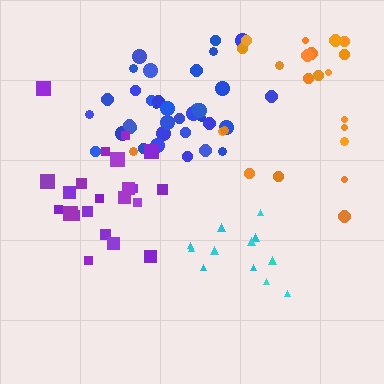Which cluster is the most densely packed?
Blue.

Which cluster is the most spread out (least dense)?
Orange.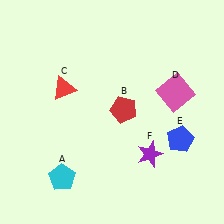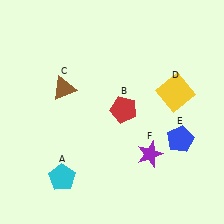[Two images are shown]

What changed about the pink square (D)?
In Image 1, D is pink. In Image 2, it changed to yellow.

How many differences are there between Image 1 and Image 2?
There are 2 differences between the two images.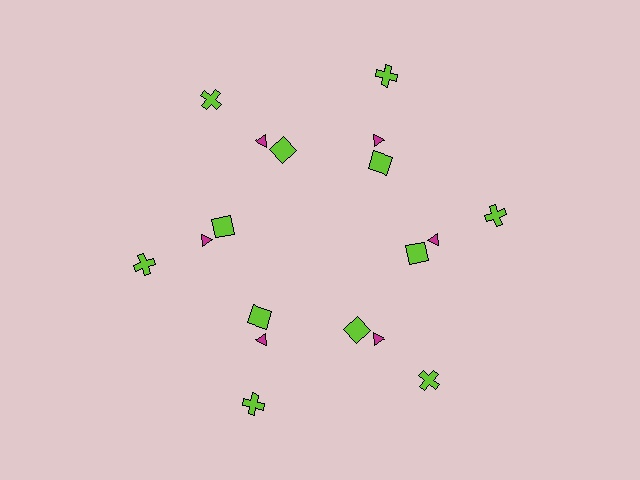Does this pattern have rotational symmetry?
Yes, this pattern has 6-fold rotational symmetry. It looks the same after rotating 60 degrees around the center.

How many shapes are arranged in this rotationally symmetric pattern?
There are 18 shapes, arranged in 6 groups of 3.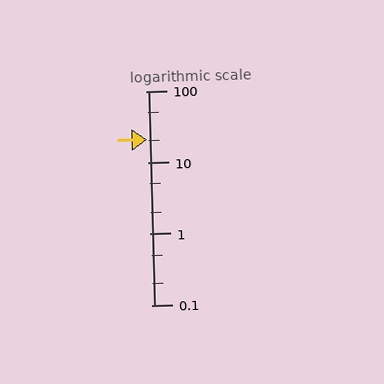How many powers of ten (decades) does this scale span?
The scale spans 3 decades, from 0.1 to 100.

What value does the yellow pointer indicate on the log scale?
The pointer indicates approximately 21.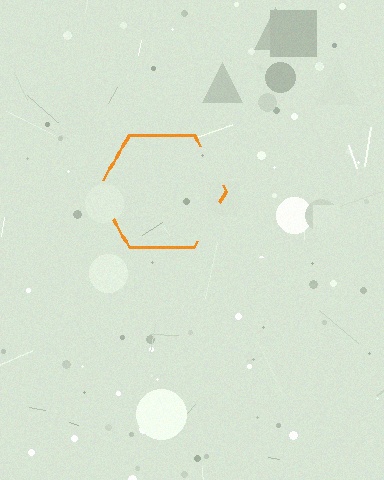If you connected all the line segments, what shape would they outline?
They would outline a hexagon.